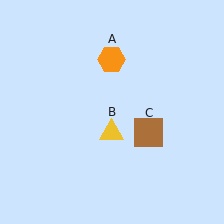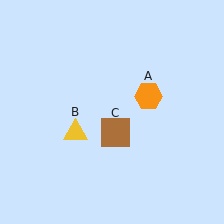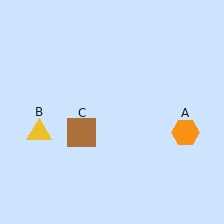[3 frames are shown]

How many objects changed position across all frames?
3 objects changed position: orange hexagon (object A), yellow triangle (object B), brown square (object C).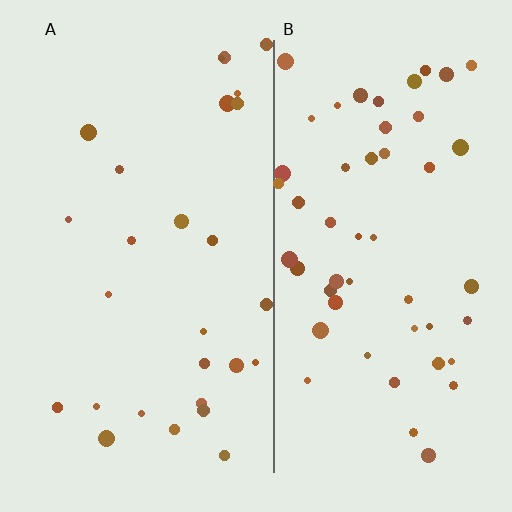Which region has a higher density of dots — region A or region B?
B (the right).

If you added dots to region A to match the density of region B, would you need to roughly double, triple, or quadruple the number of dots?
Approximately double.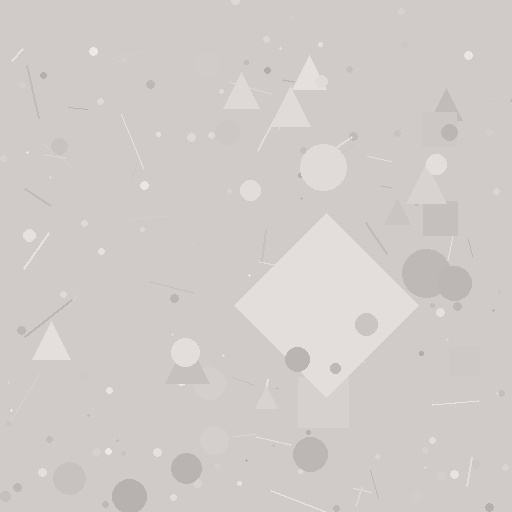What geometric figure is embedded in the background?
A diamond is embedded in the background.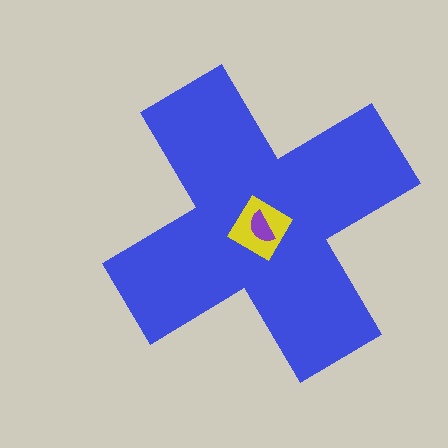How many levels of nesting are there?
3.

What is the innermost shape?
The purple semicircle.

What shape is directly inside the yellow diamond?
The purple semicircle.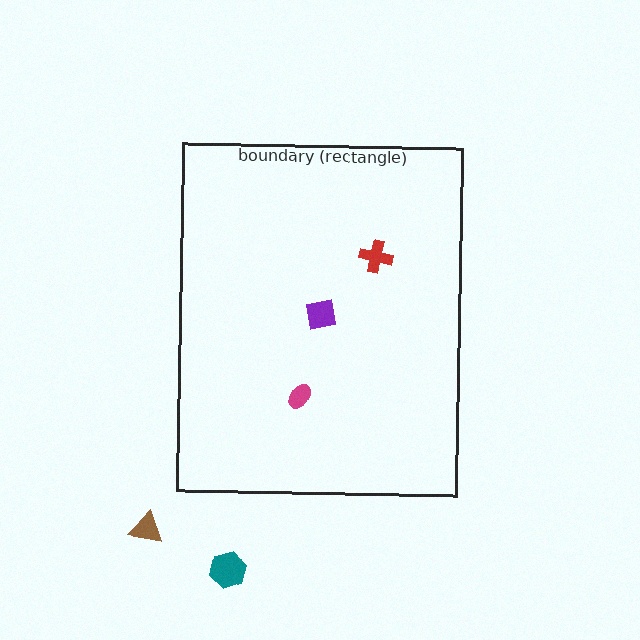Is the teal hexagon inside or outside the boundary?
Outside.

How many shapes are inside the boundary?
3 inside, 2 outside.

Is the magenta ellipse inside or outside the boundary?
Inside.